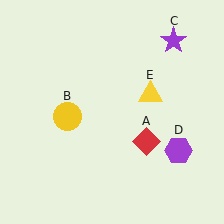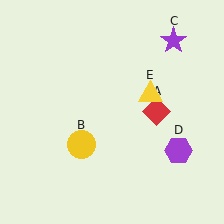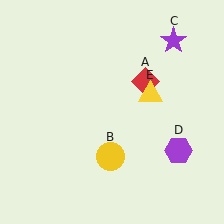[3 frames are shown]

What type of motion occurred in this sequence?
The red diamond (object A), yellow circle (object B) rotated counterclockwise around the center of the scene.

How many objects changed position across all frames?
2 objects changed position: red diamond (object A), yellow circle (object B).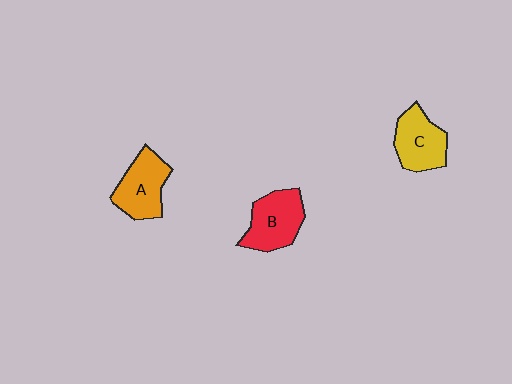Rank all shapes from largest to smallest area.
From largest to smallest: B (red), A (orange), C (yellow).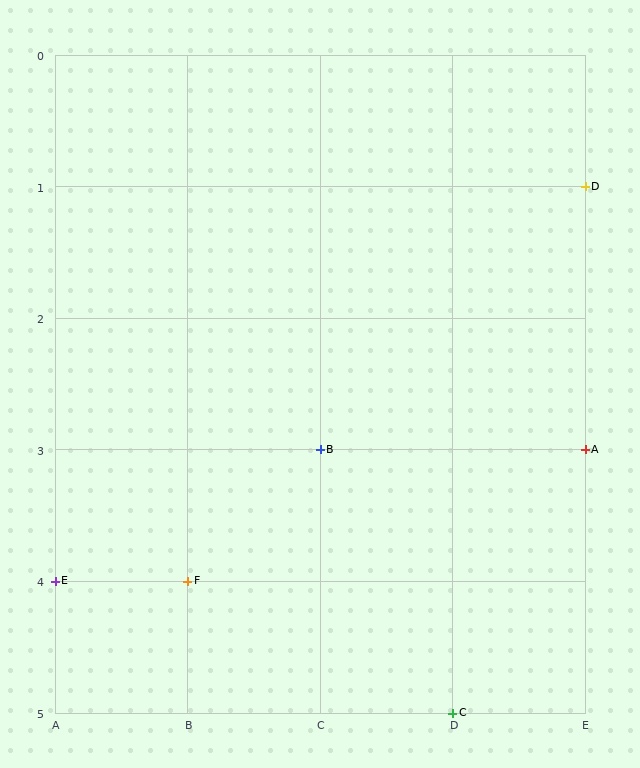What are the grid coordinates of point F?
Point F is at grid coordinates (B, 4).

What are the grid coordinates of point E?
Point E is at grid coordinates (A, 4).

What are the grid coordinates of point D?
Point D is at grid coordinates (E, 1).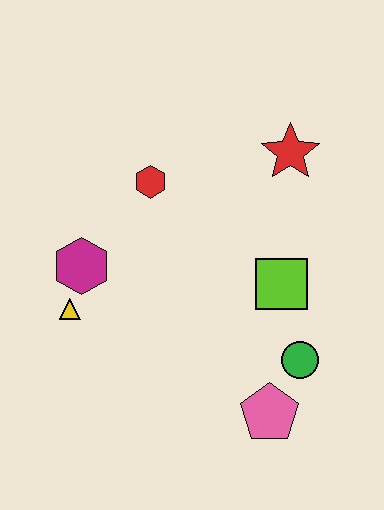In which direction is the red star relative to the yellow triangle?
The red star is to the right of the yellow triangle.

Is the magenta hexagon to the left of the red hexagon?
Yes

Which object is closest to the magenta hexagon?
The yellow triangle is closest to the magenta hexagon.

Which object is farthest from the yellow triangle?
The red star is farthest from the yellow triangle.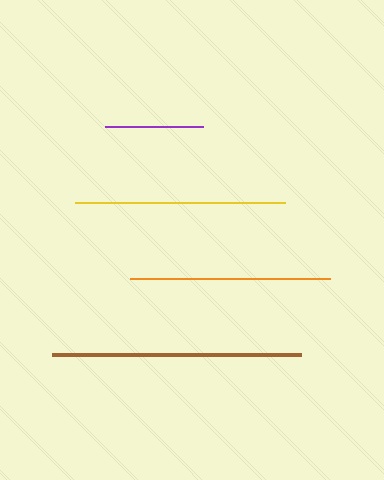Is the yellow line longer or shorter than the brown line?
The brown line is longer than the yellow line.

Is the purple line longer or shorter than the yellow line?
The yellow line is longer than the purple line.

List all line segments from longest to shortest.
From longest to shortest: brown, yellow, orange, purple.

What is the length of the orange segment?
The orange segment is approximately 199 pixels long.